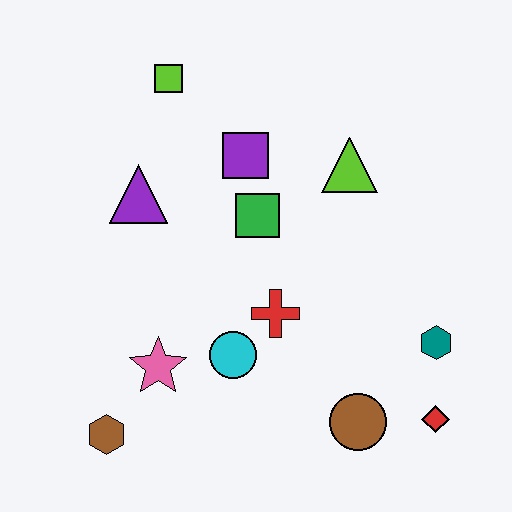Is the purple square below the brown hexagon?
No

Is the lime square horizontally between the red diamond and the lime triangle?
No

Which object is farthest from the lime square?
The red diamond is farthest from the lime square.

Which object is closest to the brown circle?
The red diamond is closest to the brown circle.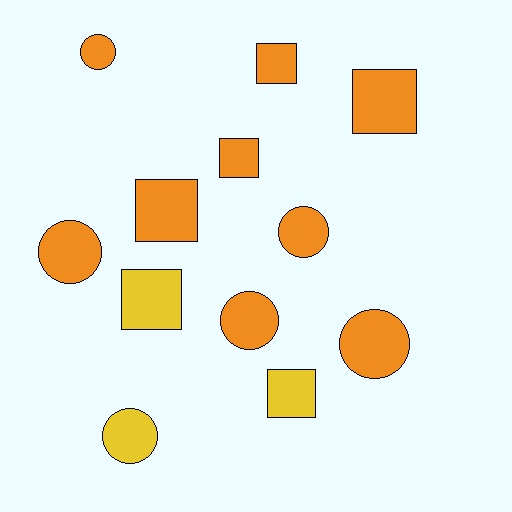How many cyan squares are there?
There are no cyan squares.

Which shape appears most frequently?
Square, with 6 objects.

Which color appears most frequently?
Orange, with 9 objects.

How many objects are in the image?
There are 12 objects.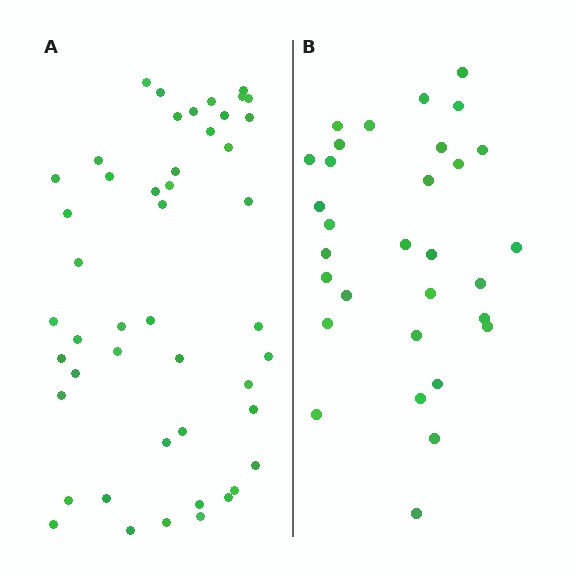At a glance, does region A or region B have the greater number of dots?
Region A (the left region) has more dots.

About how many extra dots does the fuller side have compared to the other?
Region A has approximately 15 more dots than region B.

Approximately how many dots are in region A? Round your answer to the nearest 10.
About 50 dots. (The exact count is 47, which rounds to 50.)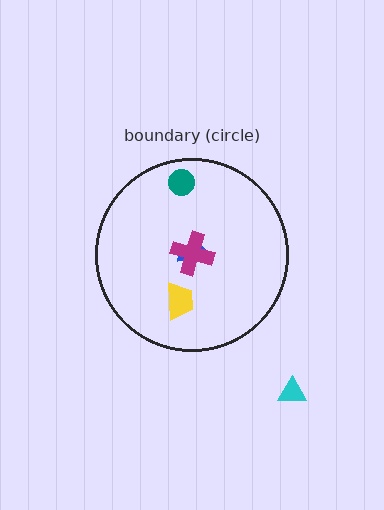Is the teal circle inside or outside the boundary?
Inside.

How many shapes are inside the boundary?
4 inside, 1 outside.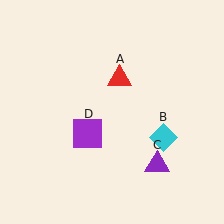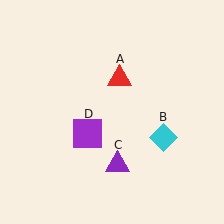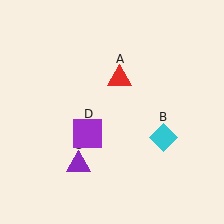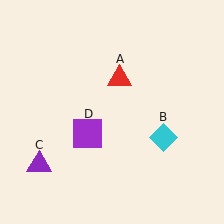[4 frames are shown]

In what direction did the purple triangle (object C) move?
The purple triangle (object C) moved left.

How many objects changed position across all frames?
1 object changed position: purple triangle (object C).